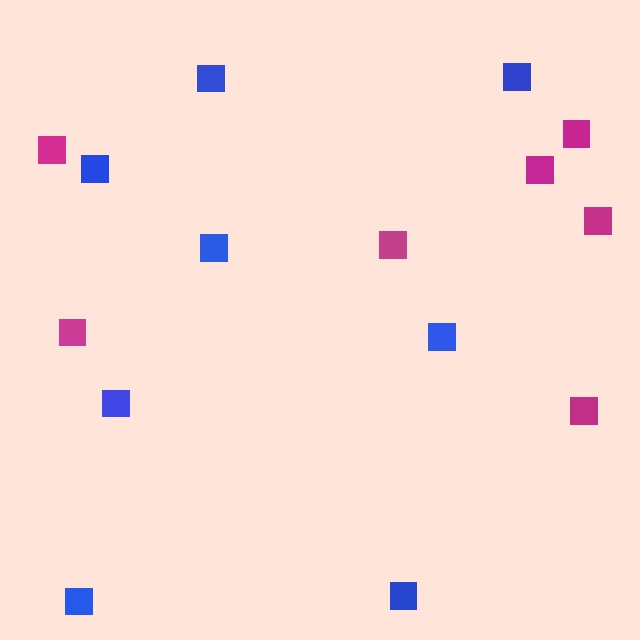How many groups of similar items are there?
There are 2 groups: one group of blue squares (8) and one group of magenta squares (7).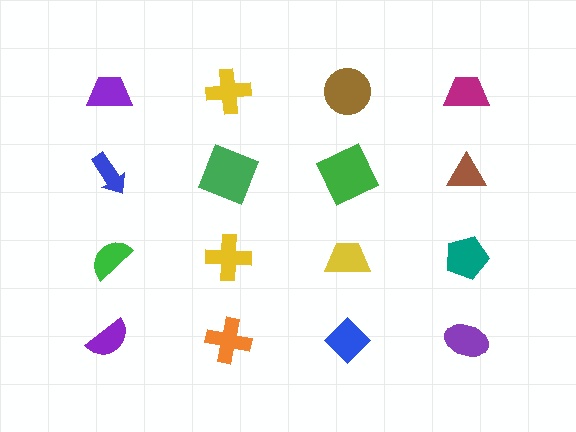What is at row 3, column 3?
A yellow trapezoid.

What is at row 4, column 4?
A purple ellipse.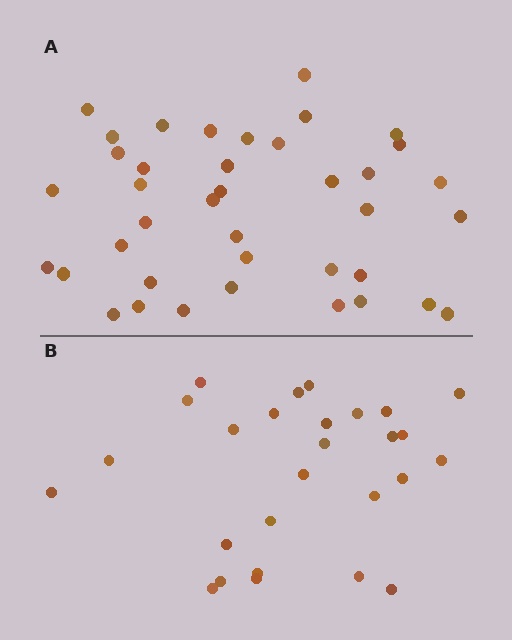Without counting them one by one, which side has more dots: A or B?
Region A (the top region) has more dots.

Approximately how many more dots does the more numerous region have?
Region A has roughly 12 or so more dots than region B.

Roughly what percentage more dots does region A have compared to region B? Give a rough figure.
About 45% more.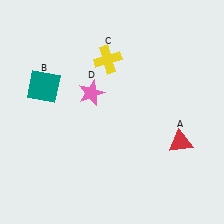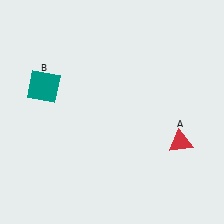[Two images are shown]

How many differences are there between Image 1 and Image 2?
There are 2 differences between the two images.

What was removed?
The pink star (D), the yellow cross (C) were removed in Image 2.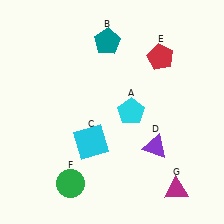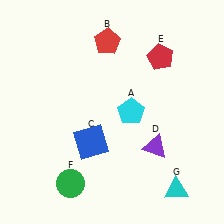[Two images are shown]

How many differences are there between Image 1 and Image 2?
There are 3 differences between the two images.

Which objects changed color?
B changed from teal to red. C changed from cyan to blue. G changed from magenta to cyan.